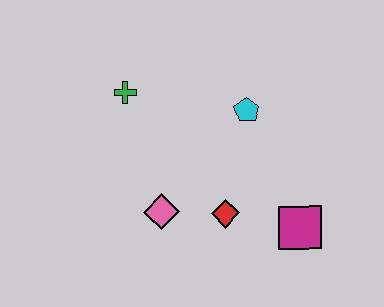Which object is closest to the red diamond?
The pink diamond is closest to the red diamond.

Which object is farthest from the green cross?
The magenta square is farthest from the green cross.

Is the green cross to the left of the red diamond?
Yes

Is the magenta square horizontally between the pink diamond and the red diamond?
No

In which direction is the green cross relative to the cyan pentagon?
The green cross is to the left of the cyan pentagon.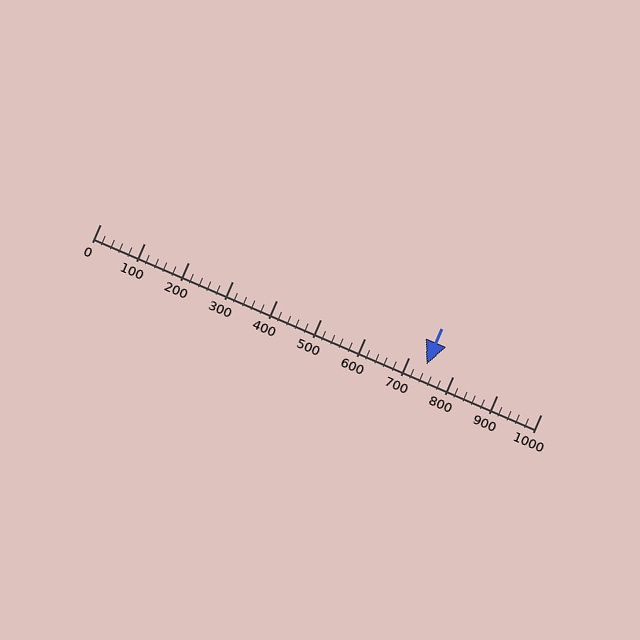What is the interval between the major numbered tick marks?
The major tick marks are spaced 100 units apart.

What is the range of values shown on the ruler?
The ruler shows values from 0 to 1000.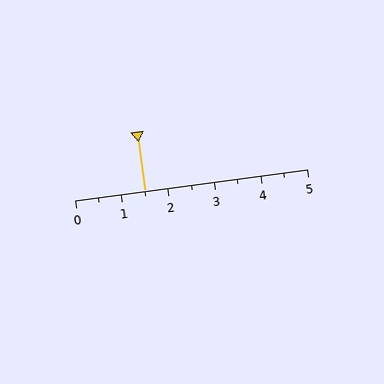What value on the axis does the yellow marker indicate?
The marker indicates approximately 1.5.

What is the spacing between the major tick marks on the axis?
The major ticks are spaced 1 apart.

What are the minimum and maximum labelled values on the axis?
The axis runs from 0 to 5.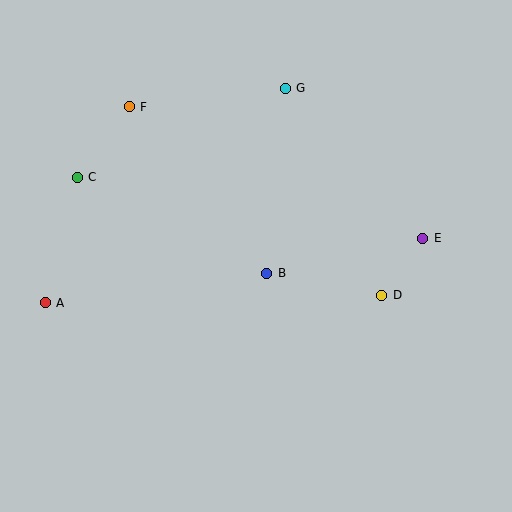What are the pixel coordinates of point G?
Point G is at (285, 88).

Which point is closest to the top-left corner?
Point F is closest to the top-left corner.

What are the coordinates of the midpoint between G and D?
The midpoint between G and D is at (333, 192).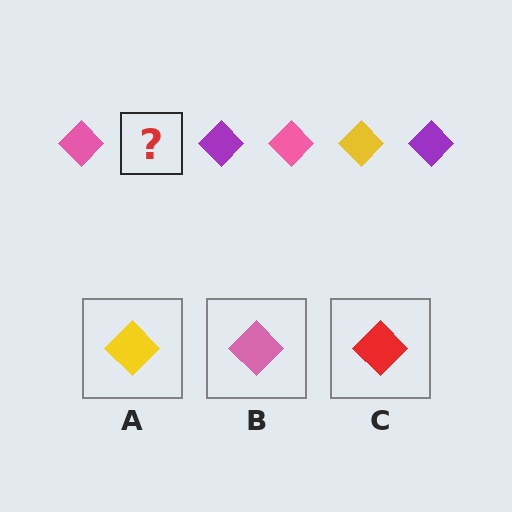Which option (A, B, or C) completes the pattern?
A.